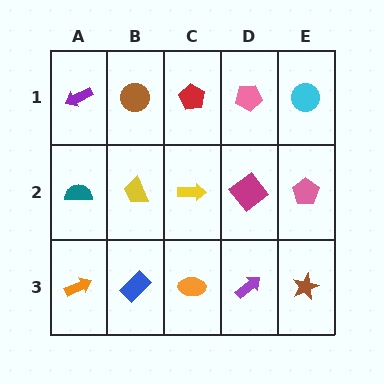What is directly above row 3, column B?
A yellow trapezoid.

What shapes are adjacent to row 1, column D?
A magenta diamond (row 2, column D), a red pentagon (row 1, column C), a cyan circle (row 1, column E).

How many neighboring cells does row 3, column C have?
3.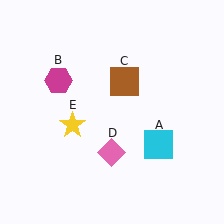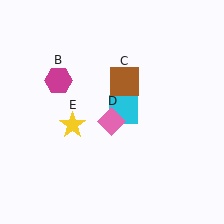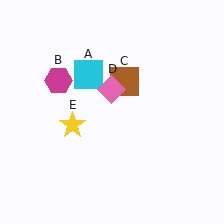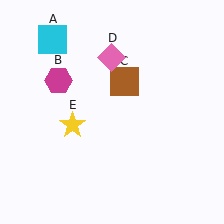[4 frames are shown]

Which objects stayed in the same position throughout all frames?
Magenta hexagon (object B) and brown square (object C) and yellow star (object E) remained stationary.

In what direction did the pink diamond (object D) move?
The pink diamond (object D) moved up.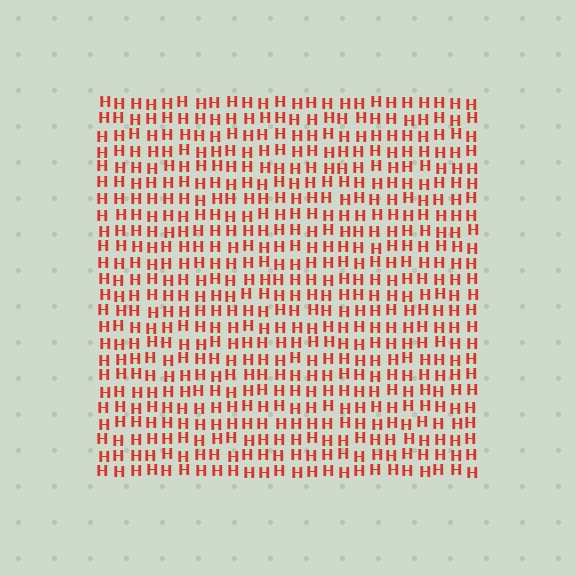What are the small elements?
The small elements are letter H's.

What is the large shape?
The large shape is a square.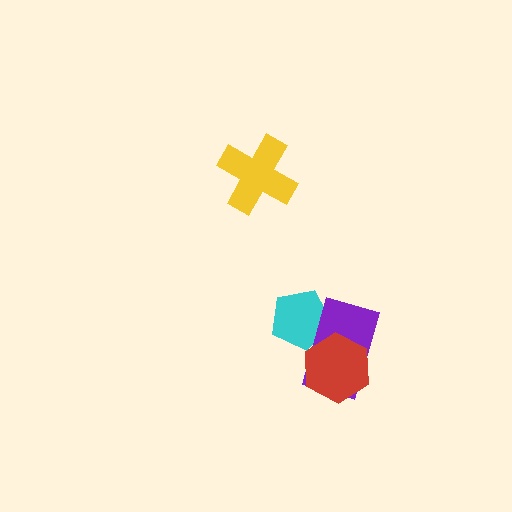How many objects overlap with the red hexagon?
2 objects overlap with the red hexagon.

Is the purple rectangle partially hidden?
Yes, it is partially covered by another shape.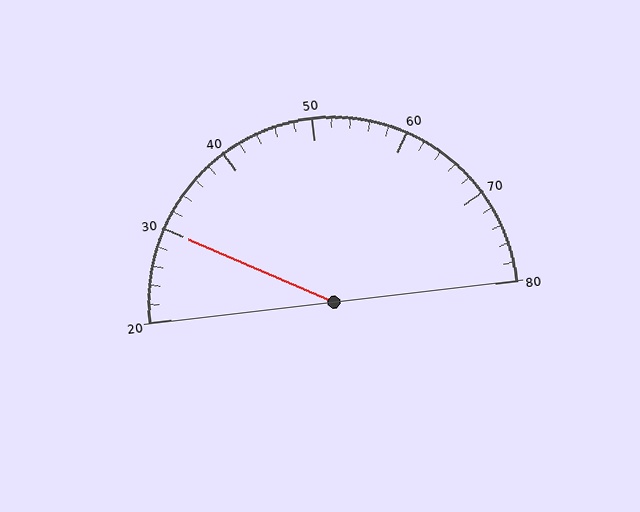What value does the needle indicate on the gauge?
The needle indicates approximately 30.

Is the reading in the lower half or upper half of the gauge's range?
The reading is in the lower half of the range (20 to 80).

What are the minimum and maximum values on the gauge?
The gauge ranges from 20 to 80.